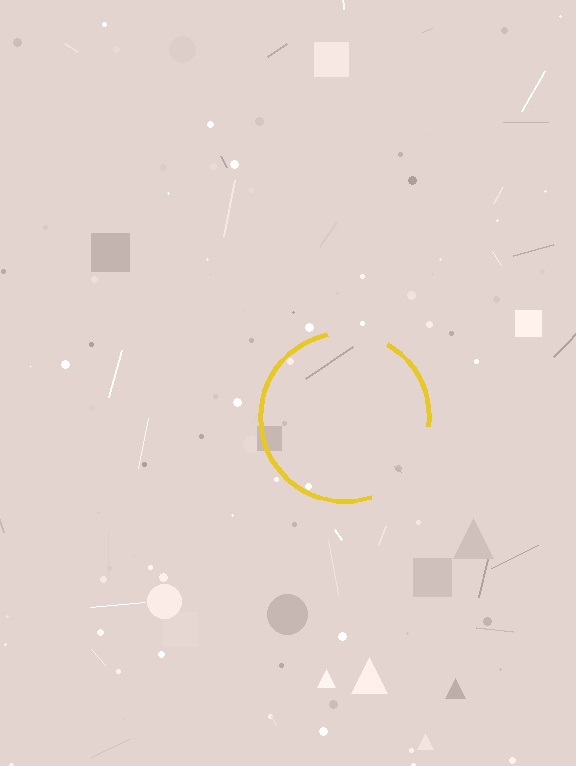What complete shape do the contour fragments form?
The contour fragments form a circle.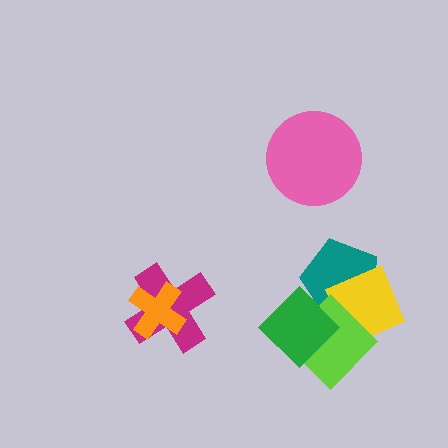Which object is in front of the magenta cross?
The orange cross is in front of the magenta cross.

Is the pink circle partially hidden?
No, no other shape covers it.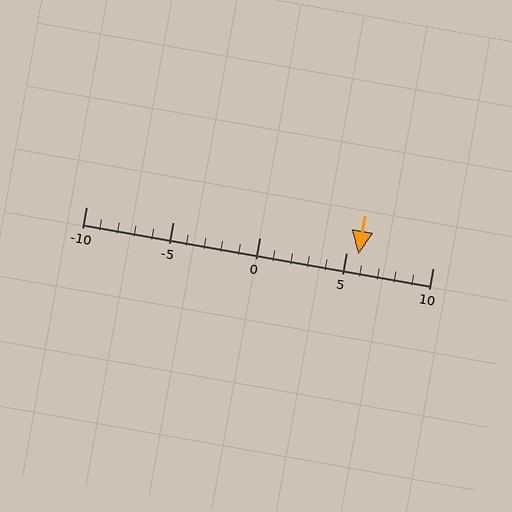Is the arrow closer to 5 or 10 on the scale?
The arrow is closer to 5.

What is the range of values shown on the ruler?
The ruler shows values from -10 to 10.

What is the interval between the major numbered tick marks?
The major tick marks are spaced 5 units apart.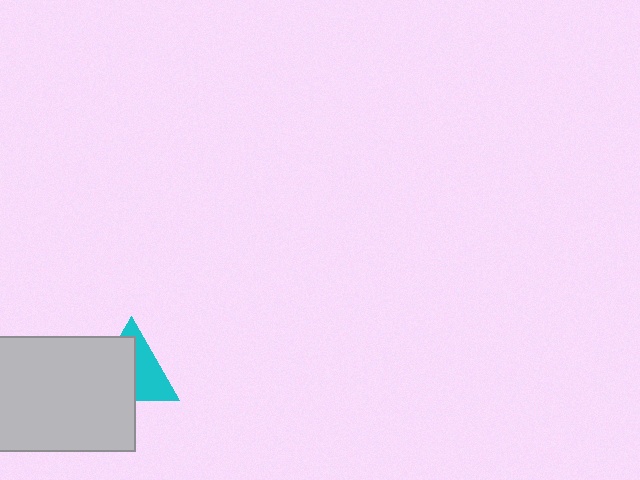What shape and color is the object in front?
The object in front is a light gray rectangle.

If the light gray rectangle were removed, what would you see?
You would see the complete cyan triangle.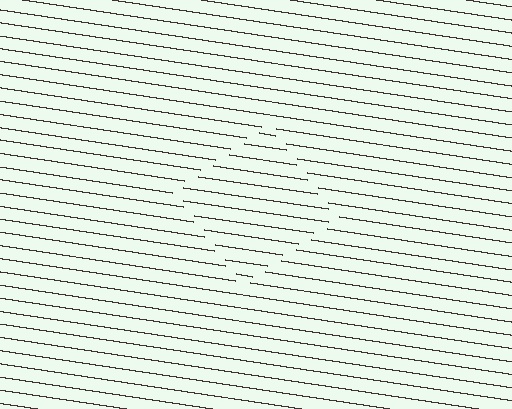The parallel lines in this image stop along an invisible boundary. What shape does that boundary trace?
An illusory square. The interior of the shape contains the same grating, shifted by half a period — the contour is defined by the phase discontinuity where line-ends from the inner and outer gratings abut.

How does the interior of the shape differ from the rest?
The interior of the shape contains the same grating, shifted by half a period — the contour is defined by the phase discontinuity where line-ends from the inner and outer gratings abut.